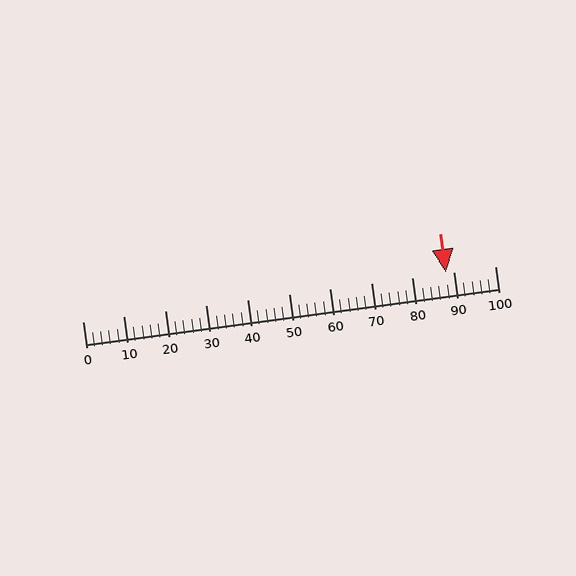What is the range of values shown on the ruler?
The ruler shows values from 0 to 100.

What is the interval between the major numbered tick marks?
The major tick marks are spaced 10 units apart.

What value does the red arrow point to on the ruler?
The red arrow points to approximately 88.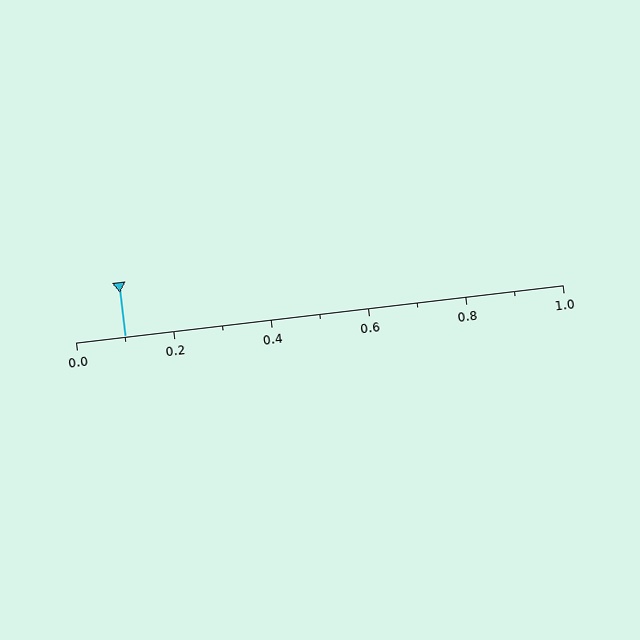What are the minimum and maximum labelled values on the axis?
The axis runs from 0.0 to 1.0.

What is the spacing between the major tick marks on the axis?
The major ticks are spaced 0.2 apart.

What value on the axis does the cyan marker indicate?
The marker indicates approximately 0.1.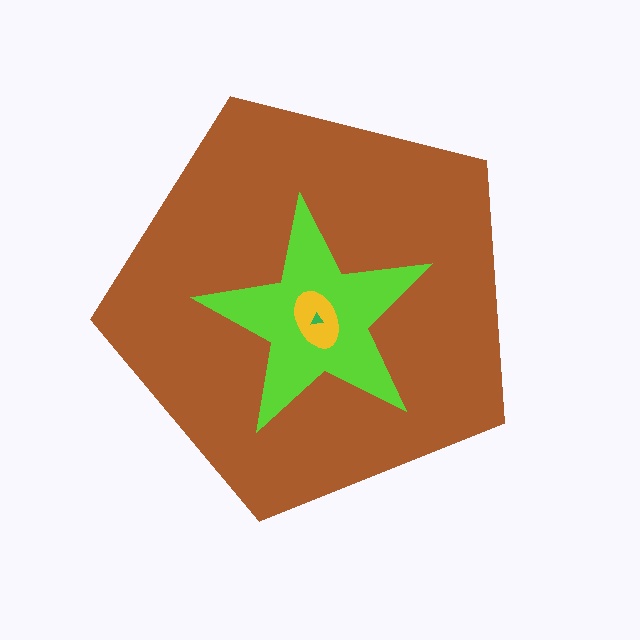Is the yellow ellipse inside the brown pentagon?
Yes.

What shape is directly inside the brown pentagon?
The lime star.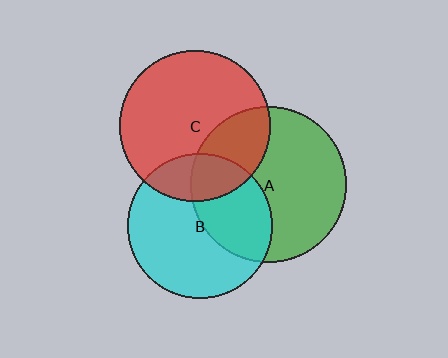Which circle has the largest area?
Circle A (green).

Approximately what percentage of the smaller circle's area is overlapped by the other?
Approximately 20%.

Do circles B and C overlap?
Yes.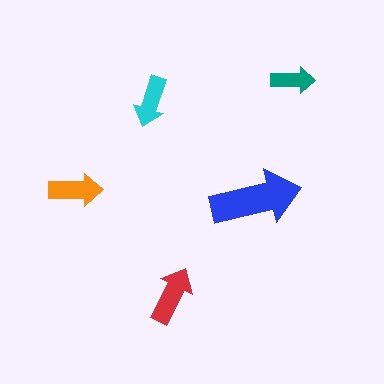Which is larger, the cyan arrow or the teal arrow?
The cyan one.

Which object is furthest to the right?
The teal arrow is rightmost.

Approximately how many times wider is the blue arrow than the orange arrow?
About 1.5 times wider.